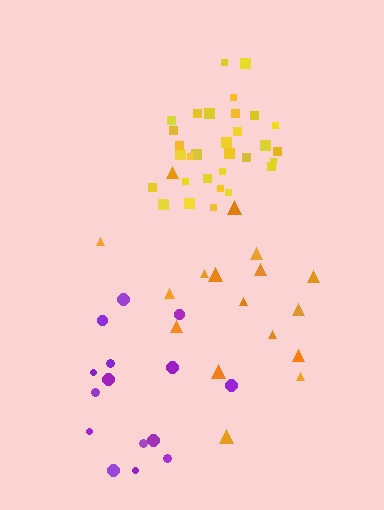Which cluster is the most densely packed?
Yellow.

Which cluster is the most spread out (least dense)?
Orange.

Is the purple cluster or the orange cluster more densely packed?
Purple.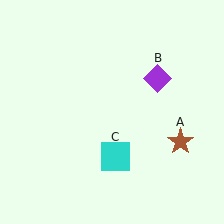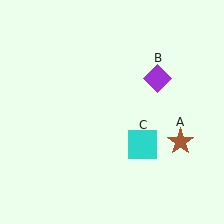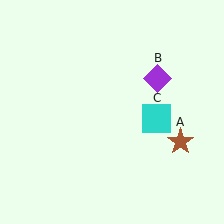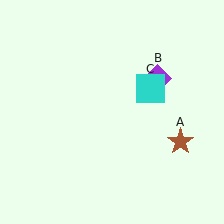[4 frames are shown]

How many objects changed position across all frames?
1 object changed position: cyan square (object C).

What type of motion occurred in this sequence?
The cyan square (object C) rotated counterclockwise around the center of the scene.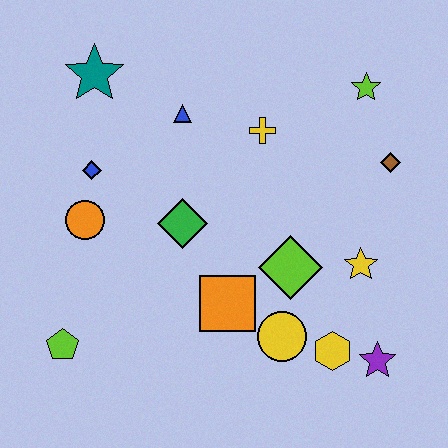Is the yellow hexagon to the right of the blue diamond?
Yes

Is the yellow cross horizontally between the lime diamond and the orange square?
Yes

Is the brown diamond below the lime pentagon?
No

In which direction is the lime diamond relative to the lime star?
The lime diamond is below the lime star.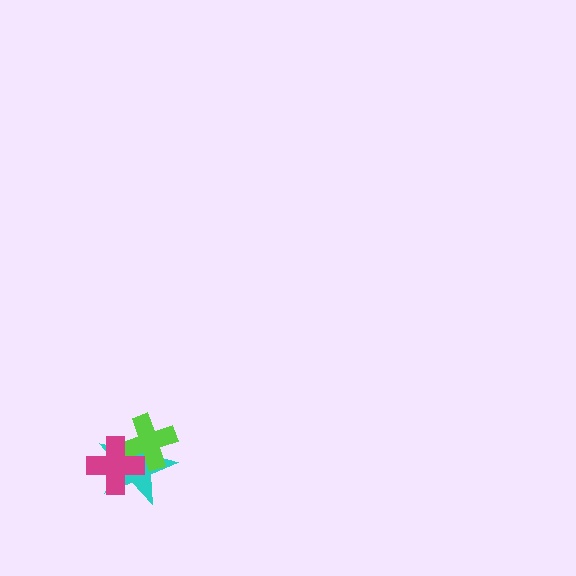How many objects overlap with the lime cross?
2 objects overlap with the lime cross.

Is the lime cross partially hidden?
Yes, it is partially covered by another shape.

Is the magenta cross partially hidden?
No, no other shape covers it.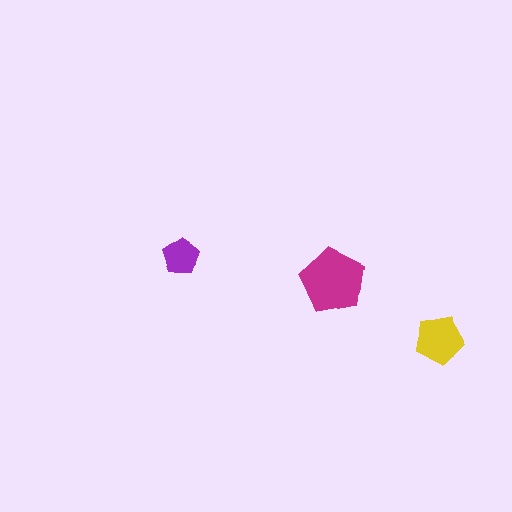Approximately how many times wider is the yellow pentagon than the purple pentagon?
About 1.5 times wider.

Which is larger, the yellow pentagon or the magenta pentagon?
The magenta one.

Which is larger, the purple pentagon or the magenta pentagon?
The magenta one.